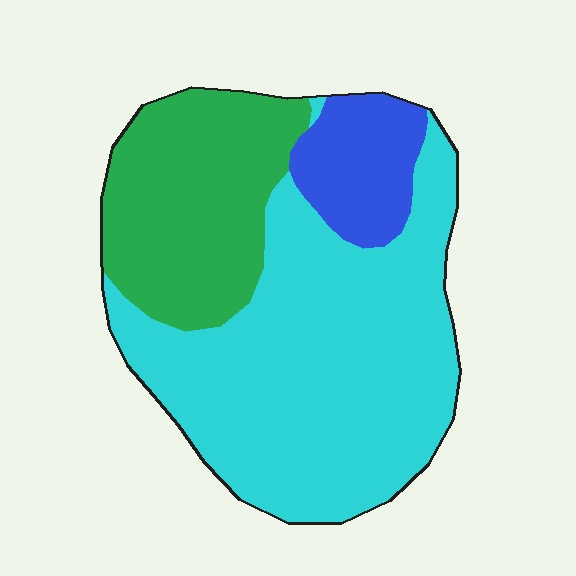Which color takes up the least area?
Blue, at roughly 10%.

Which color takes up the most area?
Cyan, at roughly 60%.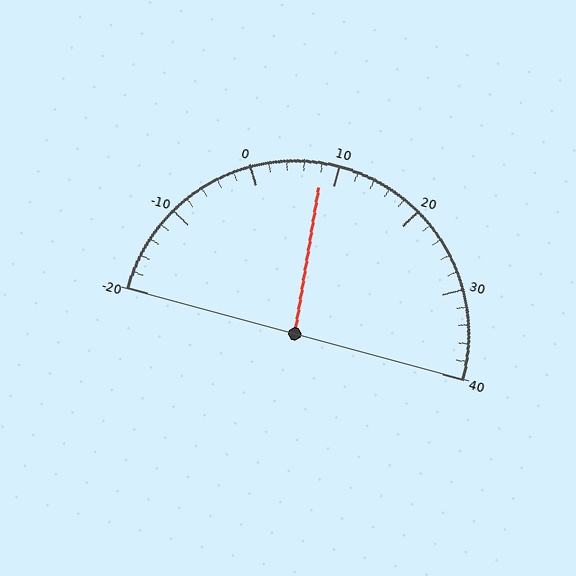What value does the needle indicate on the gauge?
The needle indicates approximately 8.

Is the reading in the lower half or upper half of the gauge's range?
The reading is in the lower half of the range (-20 to 40).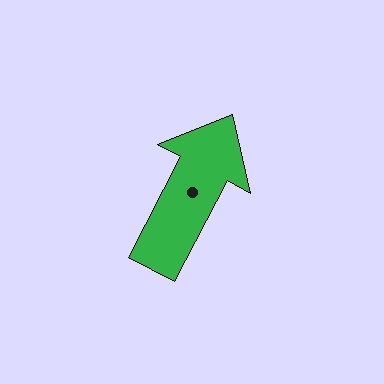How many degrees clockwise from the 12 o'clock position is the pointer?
Approximately 28 degrees.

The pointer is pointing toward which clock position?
Roughly 1 o'clock.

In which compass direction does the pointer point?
Northeast.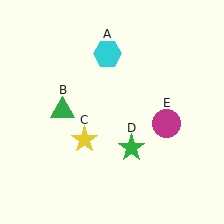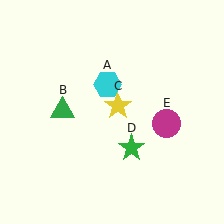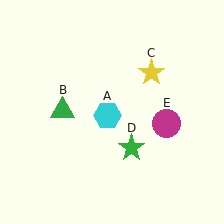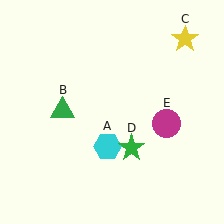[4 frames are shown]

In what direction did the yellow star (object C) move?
The yellow star (object C) moved up and to the right.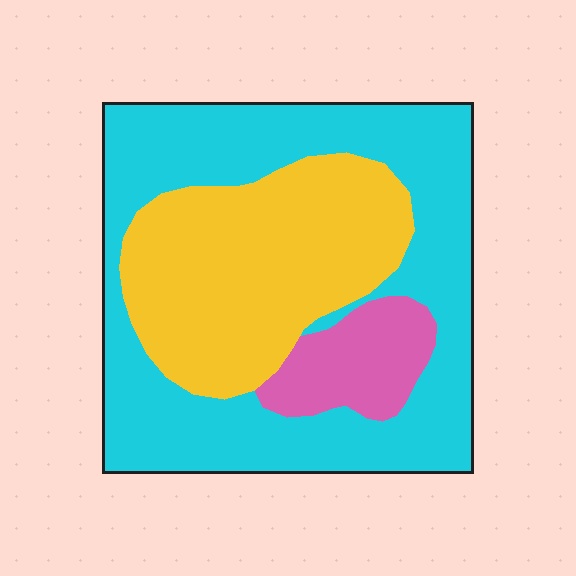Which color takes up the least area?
Pink, at roughly 10%.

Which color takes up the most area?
Cyan, at roughly 55%.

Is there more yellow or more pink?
Yellow.